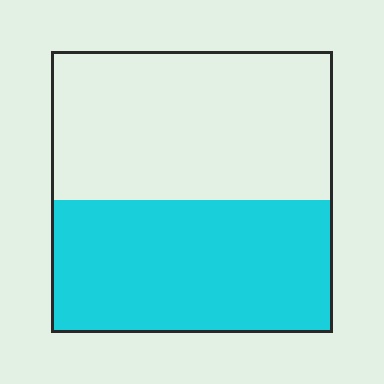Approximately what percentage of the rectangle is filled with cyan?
Approximately 45%.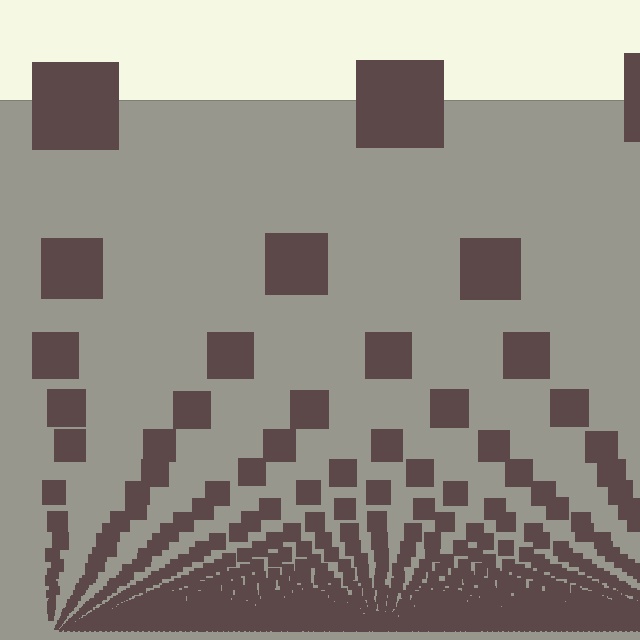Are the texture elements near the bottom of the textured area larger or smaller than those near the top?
Smaller. The gradient is inverted — elements near the bottom are smaller and denser.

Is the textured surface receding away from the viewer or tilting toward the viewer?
The surface appears to tilt toward the viewer. Texture elements get larger and sparser toward the top.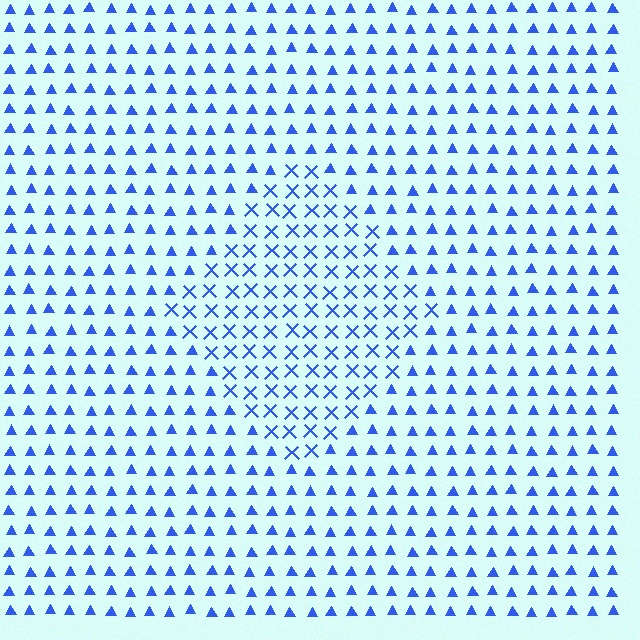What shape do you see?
I see a diamond.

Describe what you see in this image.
The image is filled with small blue elements arranged in a uniform grid. A diamond-shaped region contains X marks, while the surrounding area contains triangles. The boundary is defined purely by the change in element shape.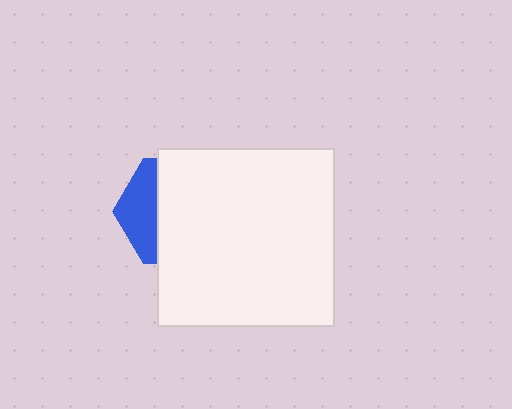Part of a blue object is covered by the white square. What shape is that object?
It is a hexagon.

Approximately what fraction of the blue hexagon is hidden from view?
Roughly 67% of the blue hexagon is hidden behind the white square.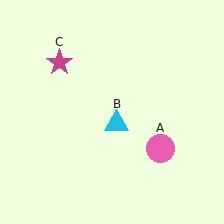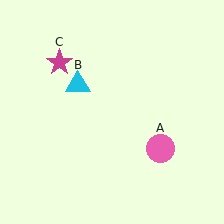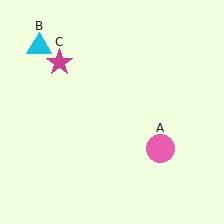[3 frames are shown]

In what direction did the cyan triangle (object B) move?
The cyan triangle (object B) moved up and to the left.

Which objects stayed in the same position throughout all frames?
Pink circle (object A) and magenta star (object C) remained stationary.